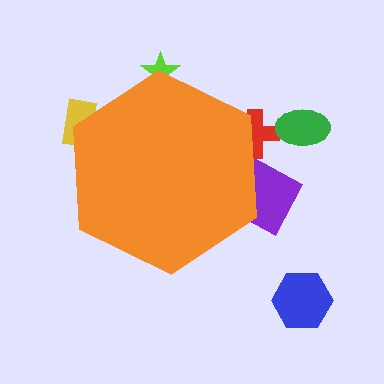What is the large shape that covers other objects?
An orange hexagon.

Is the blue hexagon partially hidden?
No, the blue hexagon is fully visible.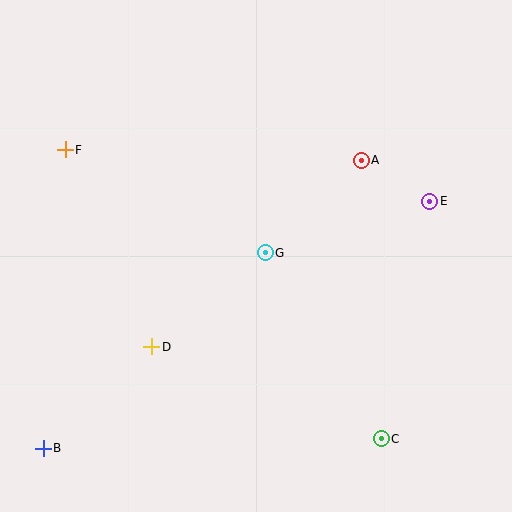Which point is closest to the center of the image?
Point G at (265, 253) is closest to the center.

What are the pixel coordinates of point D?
Point D is at (152, 347).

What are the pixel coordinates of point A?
Point A is at (361, 160).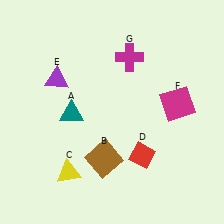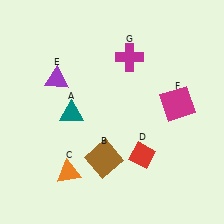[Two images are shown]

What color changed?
The triangle (C) changed from yellow in Image 1 to orange in Image 2.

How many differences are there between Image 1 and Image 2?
There is 1 difference between the two images.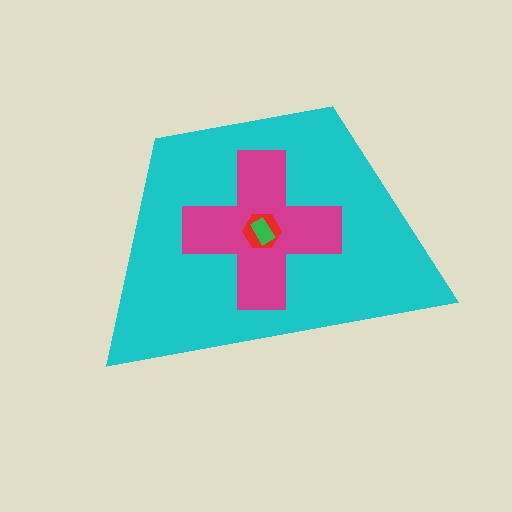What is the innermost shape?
The green rectangle.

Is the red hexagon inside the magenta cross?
Yes.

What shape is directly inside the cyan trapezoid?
The magenta cross.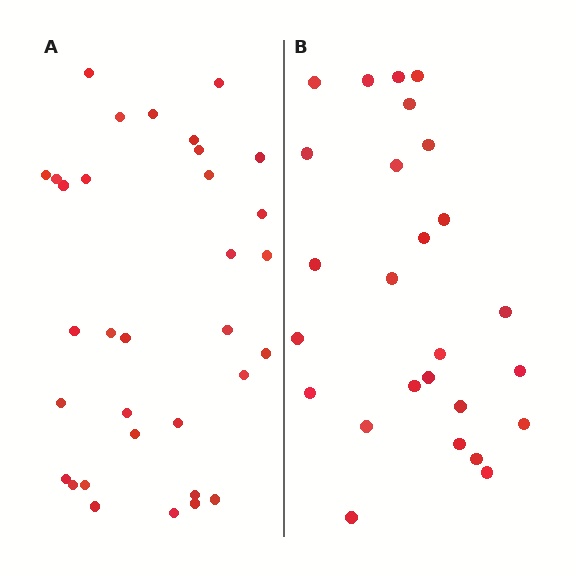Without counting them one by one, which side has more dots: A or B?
Region A (the left region) has more dots.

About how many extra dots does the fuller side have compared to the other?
Region A has roughly 8 or so more dots than region B.